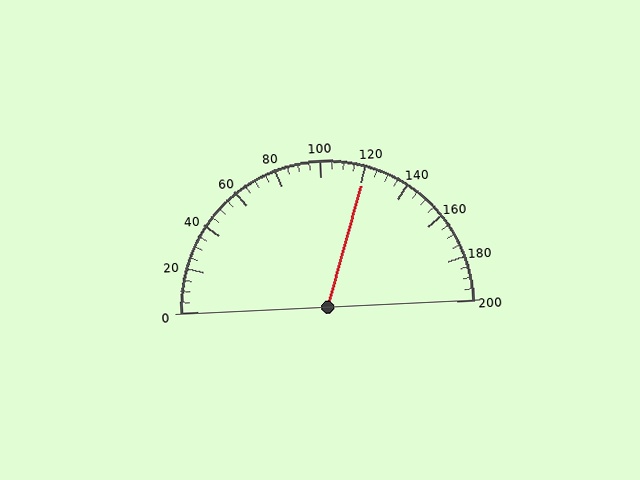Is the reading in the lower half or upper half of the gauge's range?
The reading is in the upper half of the range (0 to 200).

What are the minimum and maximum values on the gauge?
The gauge ranges from 0 to 200.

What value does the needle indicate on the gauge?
The needle indicates approximately 120.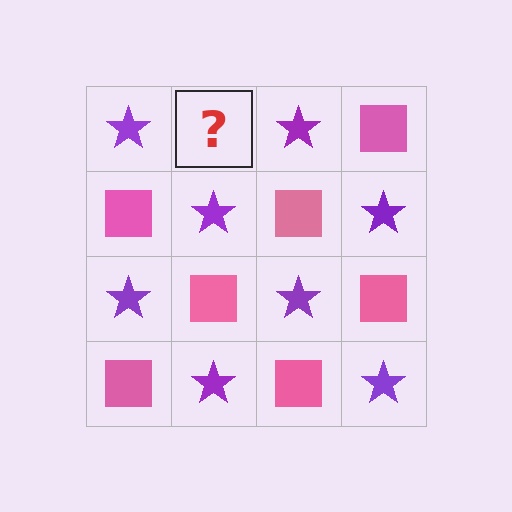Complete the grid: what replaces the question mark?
The question mark should be replaced with a pink square.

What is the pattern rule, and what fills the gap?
The rule is that it alternates purple star and pink square in a checkerboard pattern. The gap should be filled with a pink square.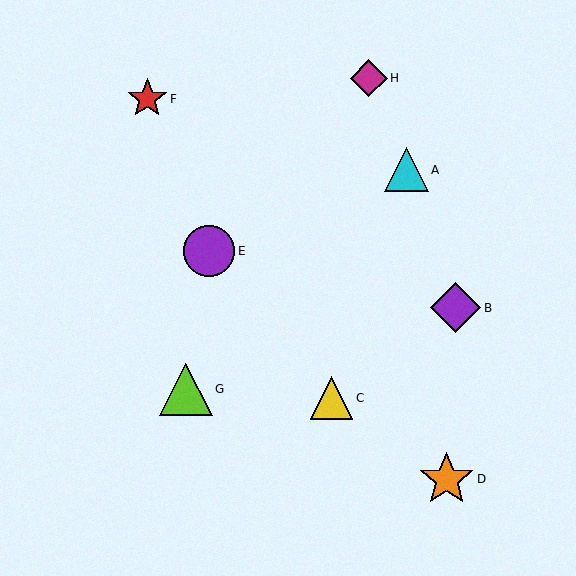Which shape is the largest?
The orange star (labeled D) is the largest.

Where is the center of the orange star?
The center of the orange star is at (447, 479).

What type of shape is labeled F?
Shape F is a red star.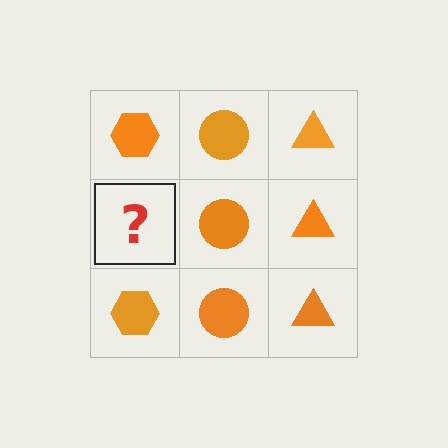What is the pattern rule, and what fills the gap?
The rule is that each column has a consistent shape. The gap should be filled with an orange hexagon.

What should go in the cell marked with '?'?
The missing cell should contain an orange hexagon.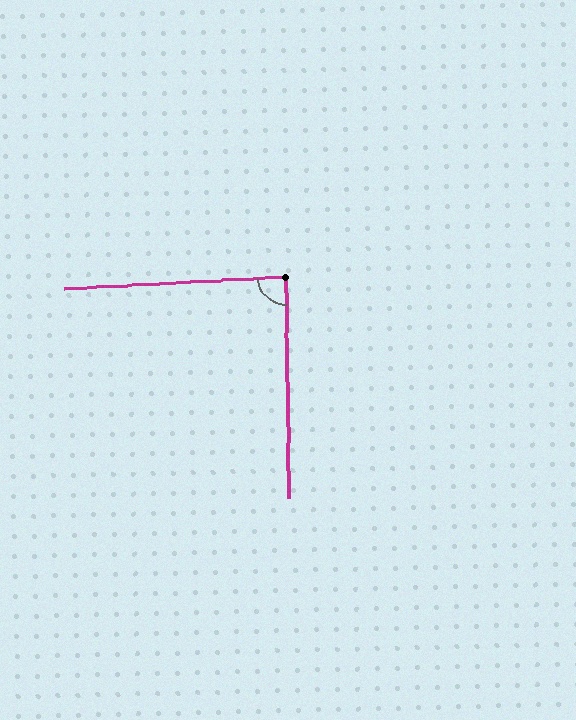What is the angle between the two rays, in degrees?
Approximately 87 degrees.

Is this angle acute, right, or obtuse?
It is approximately a right angle.